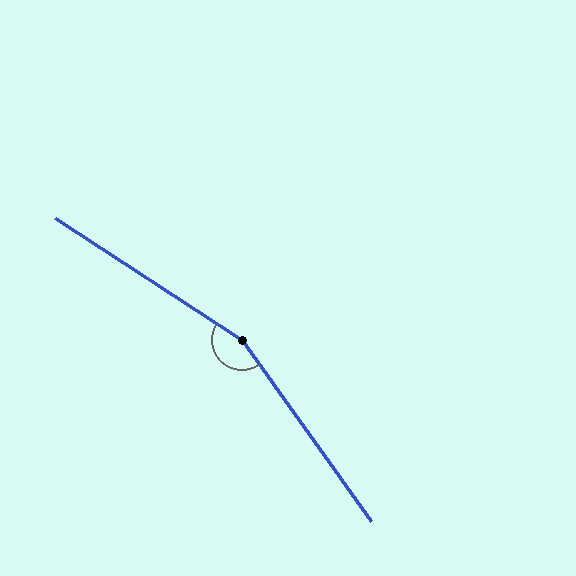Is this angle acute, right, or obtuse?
It is obtuse.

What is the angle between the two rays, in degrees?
Approximately 158 degrees.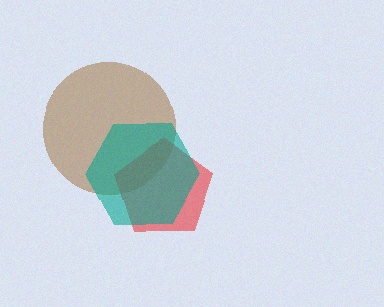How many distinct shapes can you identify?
There are 3 distinct shapes: a brown circle, a red pentagon, a teal hexagon.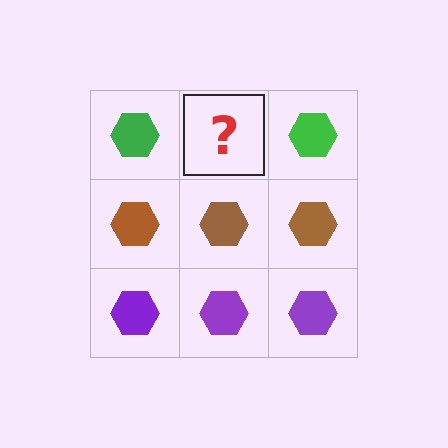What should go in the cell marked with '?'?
The missing cell should contain a green hexagon.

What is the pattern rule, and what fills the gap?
The rule is that each row has a consistent color. The gap should be filled with a green hexagon.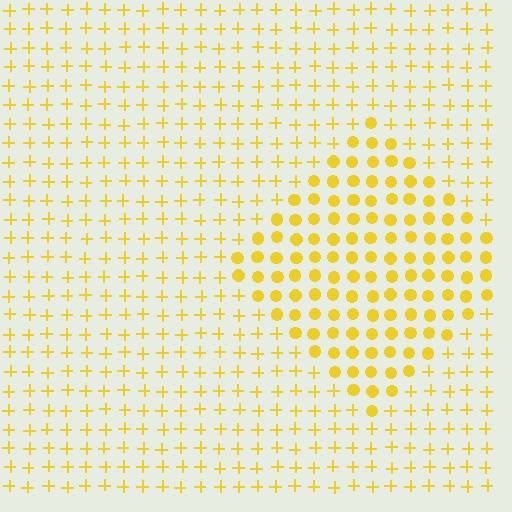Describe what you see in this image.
The image is filled with small yellow elements arranged in a uniform grid. A diamond-shaped region contains circles, while the surrounding area contains plus signs. The boundary is defined purely by the change in element shape.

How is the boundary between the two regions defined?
The boundary is defined by a change in element shape: circles inside vs. plus signs outside. All elements share the same color and spacing.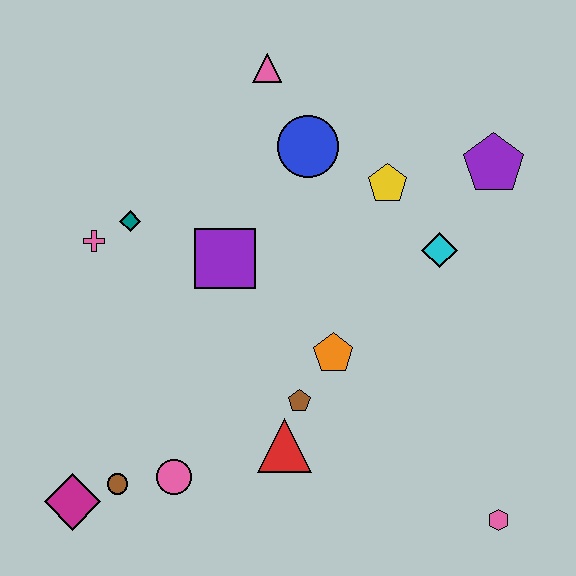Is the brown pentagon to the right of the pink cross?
Yes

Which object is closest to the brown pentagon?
The red triangle is closest to the brown pentagon.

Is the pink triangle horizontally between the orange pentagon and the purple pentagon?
No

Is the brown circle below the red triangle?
Yes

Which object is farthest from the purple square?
The pink hexagon is farthest from the purple square.